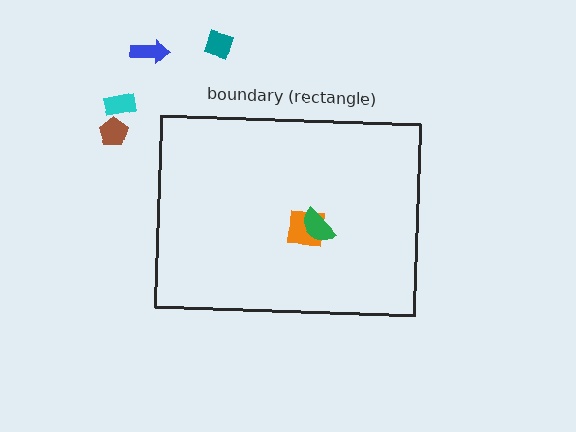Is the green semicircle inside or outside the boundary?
Inside.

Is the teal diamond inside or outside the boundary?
Outside.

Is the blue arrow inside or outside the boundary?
Outside.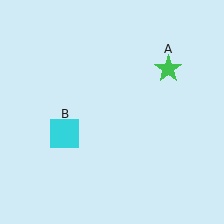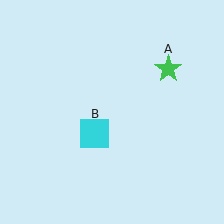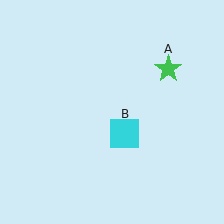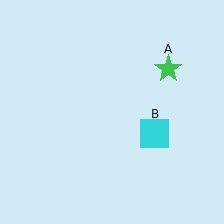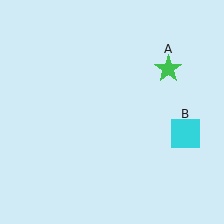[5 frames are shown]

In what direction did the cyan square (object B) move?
The cyan square (object B) moved right.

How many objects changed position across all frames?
1 object changed position: cyan square (object B).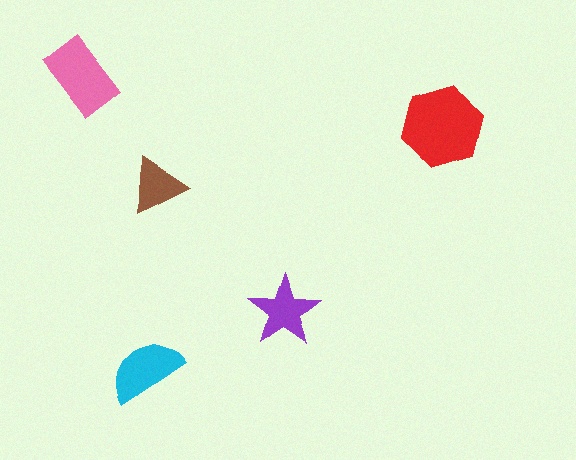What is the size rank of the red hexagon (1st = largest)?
1st.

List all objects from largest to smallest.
The red hexagon, the pink rectangle, the cyan semicircle, the purple star, the brown triangle.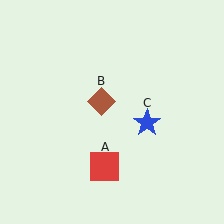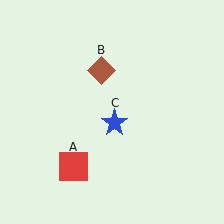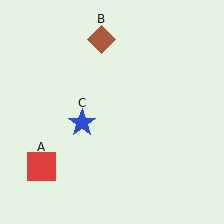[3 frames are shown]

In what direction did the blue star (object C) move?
The blue star (object C) moved left.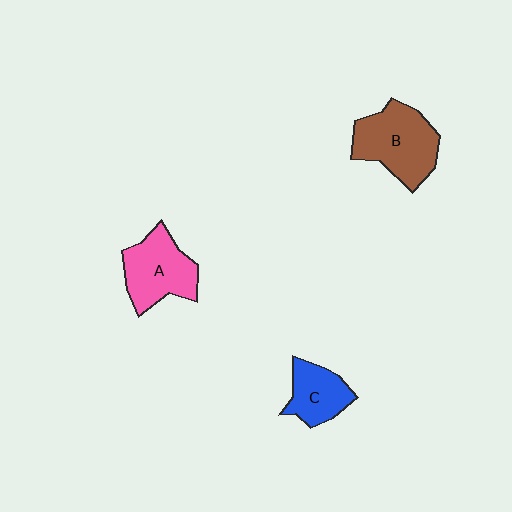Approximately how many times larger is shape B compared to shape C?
Approximately 1.6 times.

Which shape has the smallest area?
Shape C (blue).